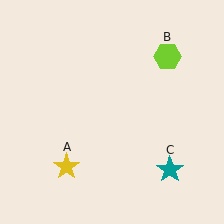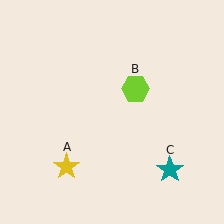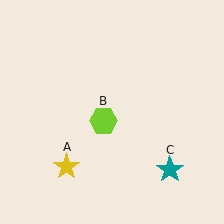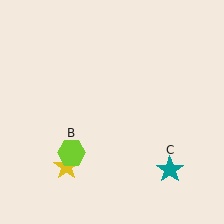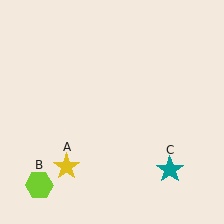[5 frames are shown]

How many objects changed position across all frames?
1 object changed position: lime hexagon (object B).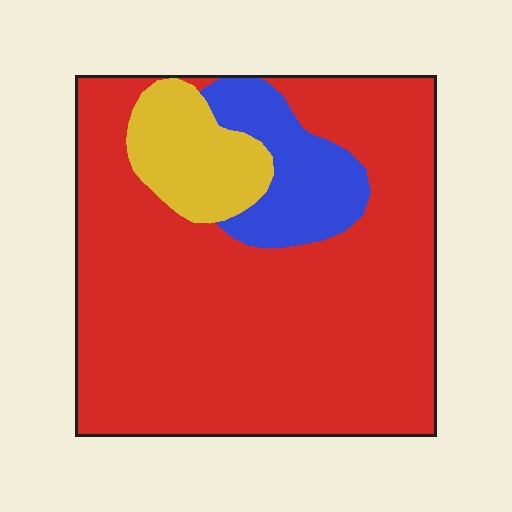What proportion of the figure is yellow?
Yellow takes up about one tenth (1/10) of the figure.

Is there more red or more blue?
Red.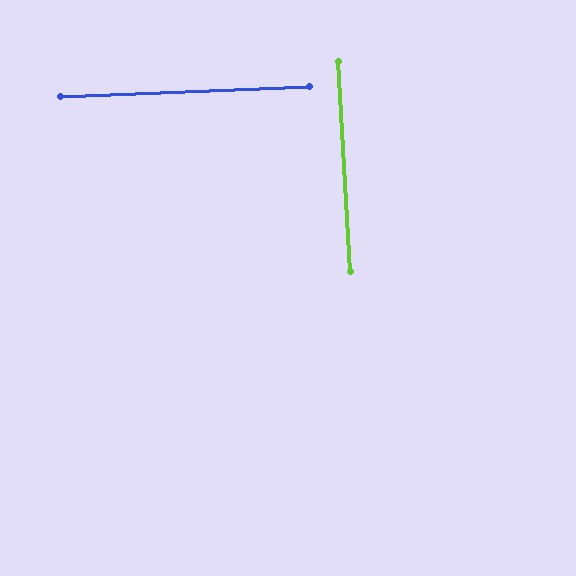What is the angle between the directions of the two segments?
Approximately 89 degrees.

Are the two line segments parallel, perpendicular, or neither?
Perpendicular — they meet at approximately 89°.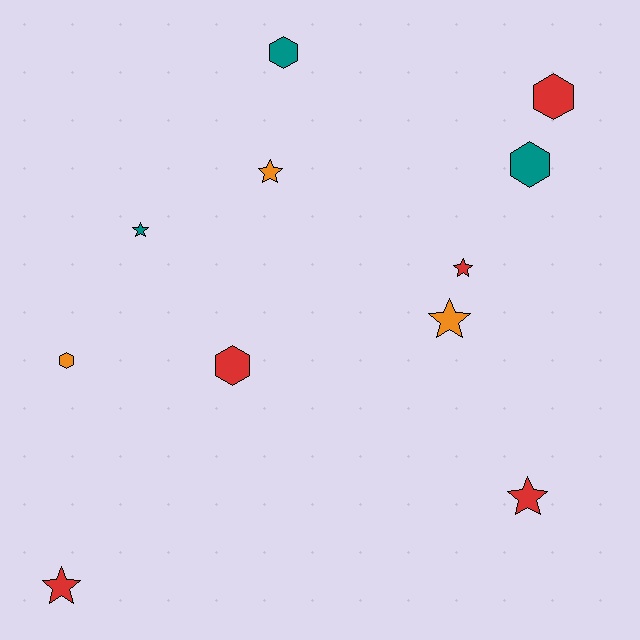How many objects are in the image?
There are 11 objects.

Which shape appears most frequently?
Star, with 6 objects.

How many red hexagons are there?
There are 2 red hexagons.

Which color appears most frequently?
Red, with 5 objects.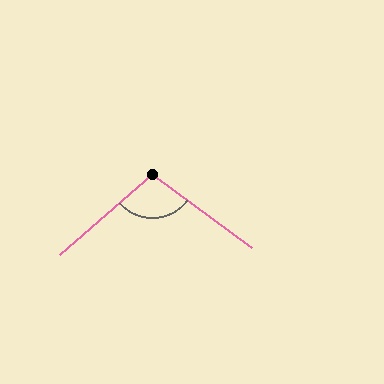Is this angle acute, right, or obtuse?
It is obtuse.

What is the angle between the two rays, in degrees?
Approximately 103 degrees.